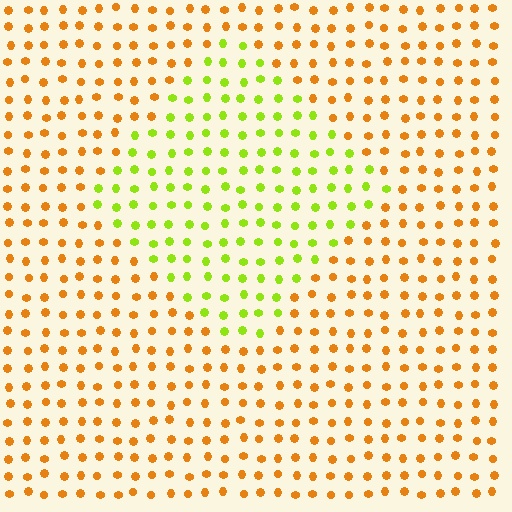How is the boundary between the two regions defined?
The boundary is defined purely by a slight shift in hue (about 53 degrees). Spacing, size, and orientation are identical on both sides.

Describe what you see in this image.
The image is filled with small orange elements in a uniform arrangement. A diamond-shaped region is visible where the elements are tinted to a slightly different hue, forming a subtle color boundary.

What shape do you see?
I see a diamond.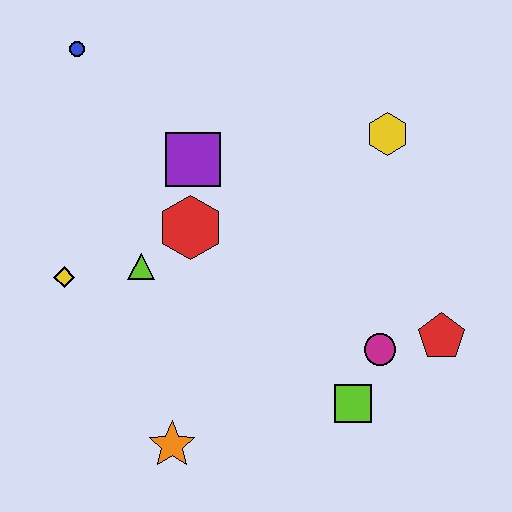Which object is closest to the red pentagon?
The magenta circle is closest to the red pentagon.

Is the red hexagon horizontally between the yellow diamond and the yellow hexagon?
Yes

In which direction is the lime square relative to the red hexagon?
The lime square is below the red hexagon.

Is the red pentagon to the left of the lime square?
No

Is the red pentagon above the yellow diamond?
No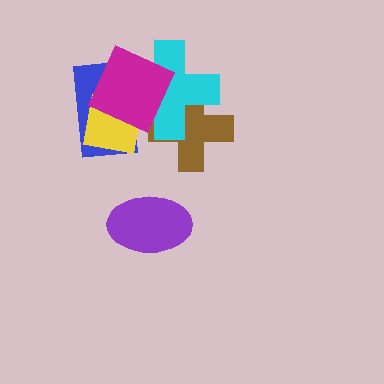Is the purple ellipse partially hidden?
No, no other shape covers it.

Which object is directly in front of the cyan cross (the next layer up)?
The blue rectangle is directly in front of the cyan cross.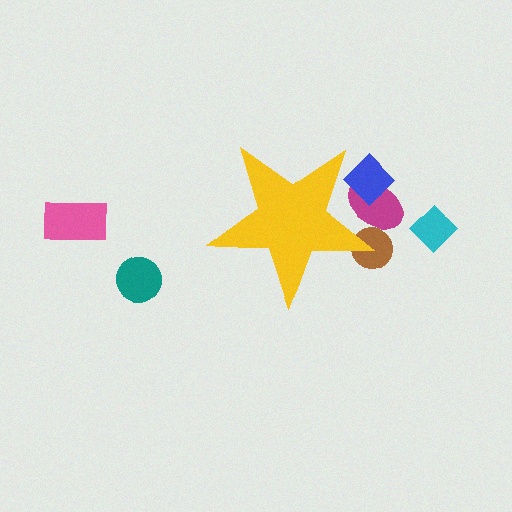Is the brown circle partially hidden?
Yes, the brown circle is partially hidden behind the yellow star.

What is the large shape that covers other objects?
A yellow star.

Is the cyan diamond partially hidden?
No, the cyan diamond is fully visible.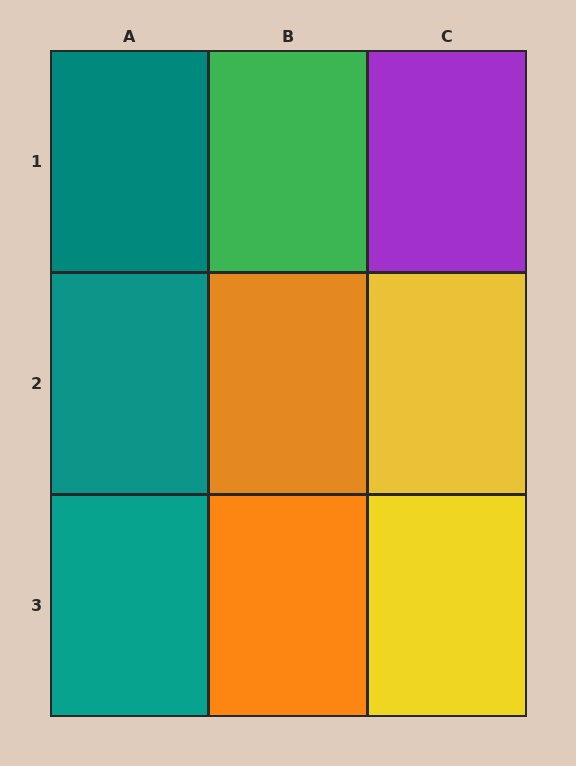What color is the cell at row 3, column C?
Yellow.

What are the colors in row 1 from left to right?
Teal, green, purple.